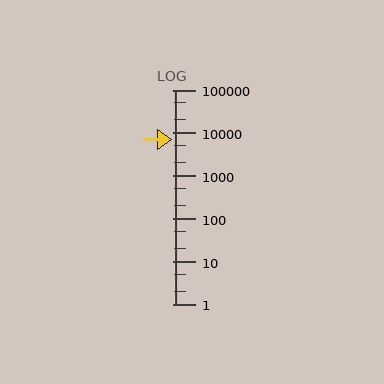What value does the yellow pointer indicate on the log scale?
The pointer indicates approximately 7100.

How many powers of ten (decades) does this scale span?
The scale spans 5 decades, from 1 to 100000.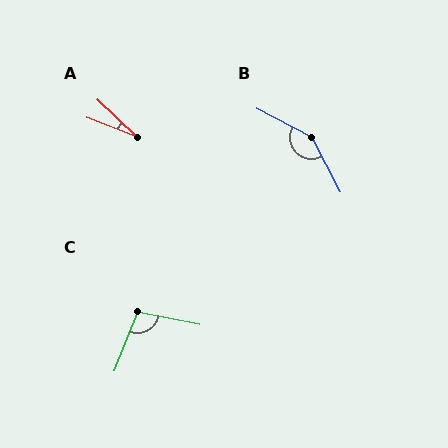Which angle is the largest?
B, at approximately 145 degrees.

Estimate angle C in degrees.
Approximately 100 degrees.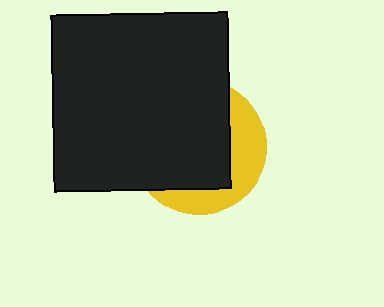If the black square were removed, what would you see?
You would see the complete yellow circle.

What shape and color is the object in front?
The object in front is a black square.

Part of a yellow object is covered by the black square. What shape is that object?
It is a circle.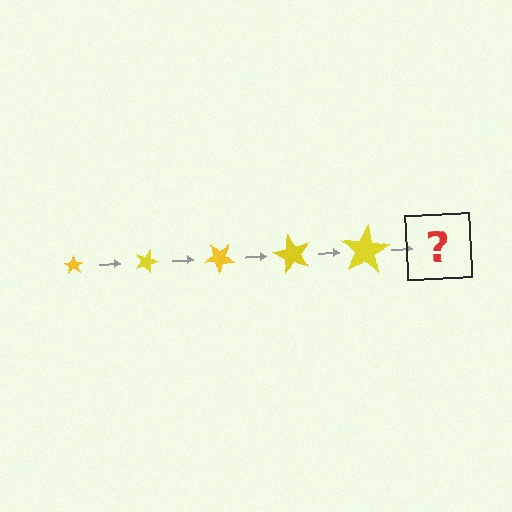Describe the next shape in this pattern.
It should be a star, larger than the previous one and rotated 100 degrees from the start.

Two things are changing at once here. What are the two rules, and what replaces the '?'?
The two rules are that the star grows larger each step and it rotates 20 degrees each step. The '?' should be a star, larger than the previous one and rotated 100 degrees from the start.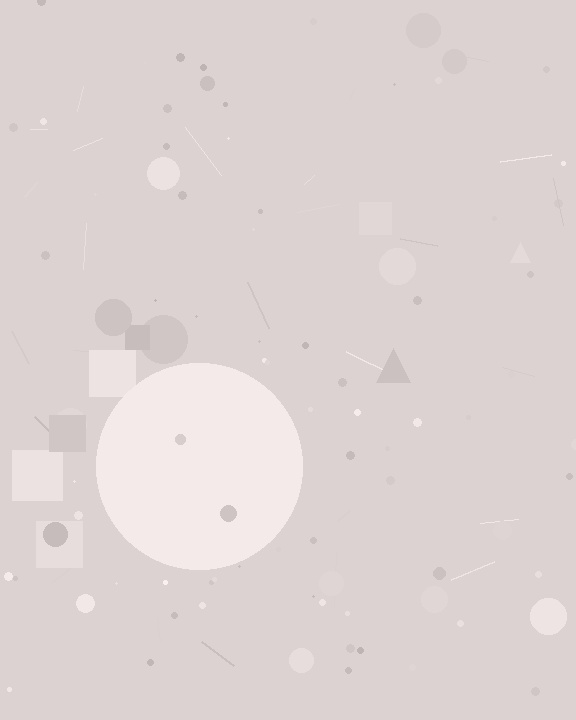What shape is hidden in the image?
A circle is hidden in the image.